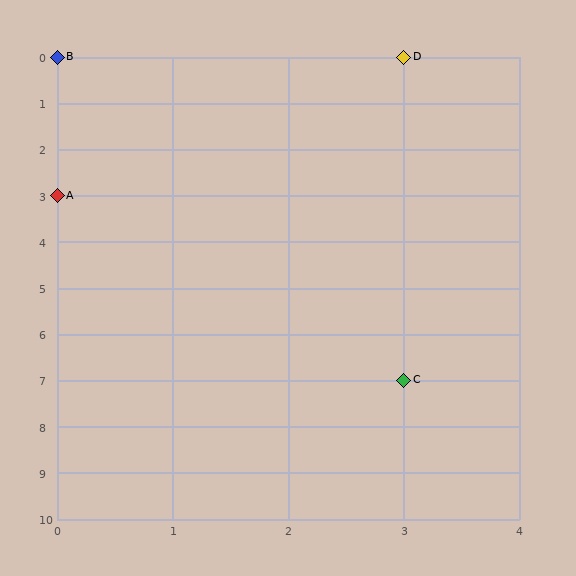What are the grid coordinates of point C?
Point C is at grid coordinates (3, 7).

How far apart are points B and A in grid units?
Points B and A are 3 rows apart.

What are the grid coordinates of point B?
Point B is at grid coordinates (0, 0).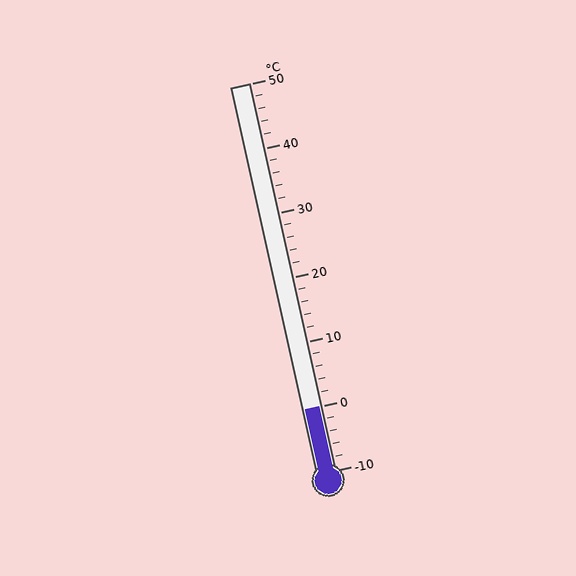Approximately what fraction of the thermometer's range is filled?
The thermometer is filled to approximately 15% of its range.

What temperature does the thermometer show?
The thermometer shows approximately 0°C.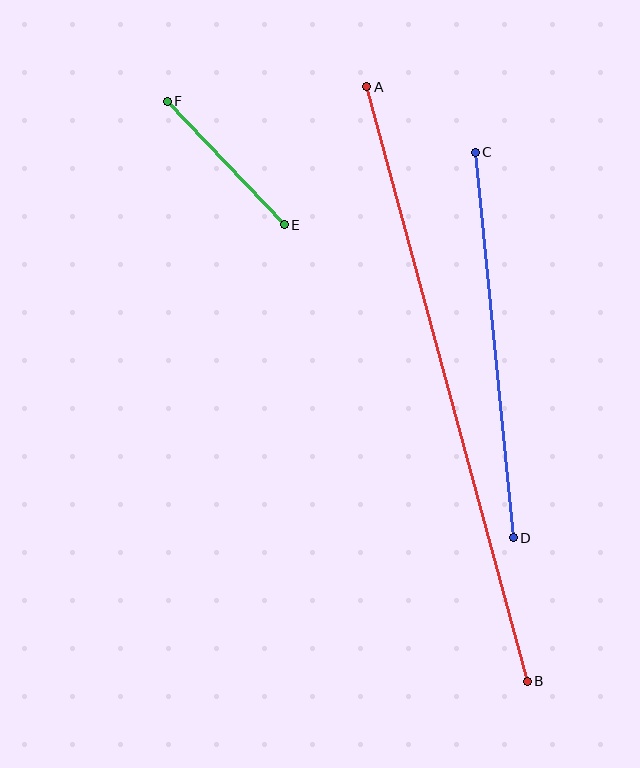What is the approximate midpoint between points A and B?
The midpoint is at approximately (447, 384) pixels.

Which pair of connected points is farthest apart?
Points A and B are farthest apart.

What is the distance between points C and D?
The distance is approximately 387 pixels.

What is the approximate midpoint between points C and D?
The midpoint is at approximately (494, 345) pixels.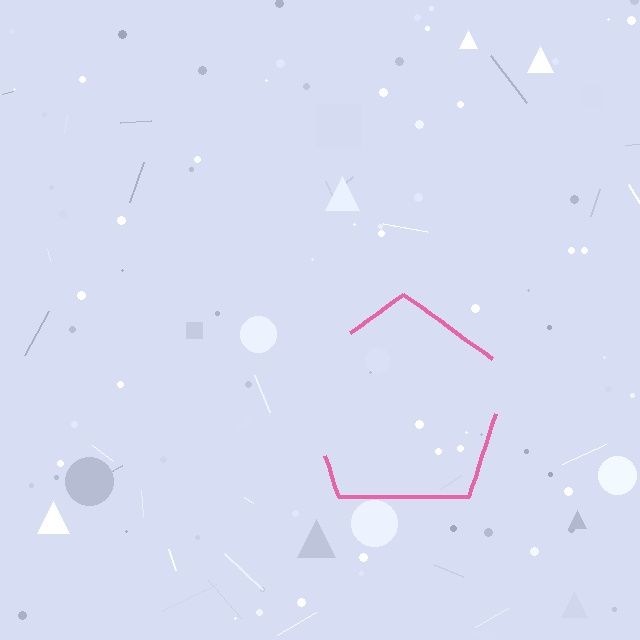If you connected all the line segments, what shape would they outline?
They would outline a pentagon.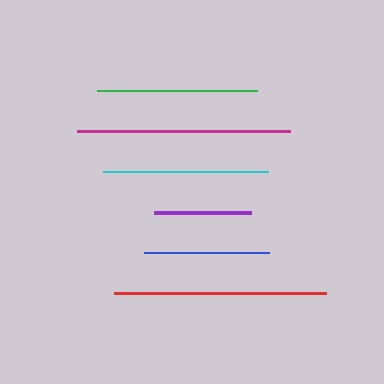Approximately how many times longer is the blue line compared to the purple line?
The blue line is approximately 1.3 times the length of the purple line.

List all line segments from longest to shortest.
From longest to shortest: magenta, red, cyan, green, blue, purple.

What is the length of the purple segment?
The purple segment is approximately 98 pixels long.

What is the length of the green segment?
The green segment is approximately 160 pixels long.